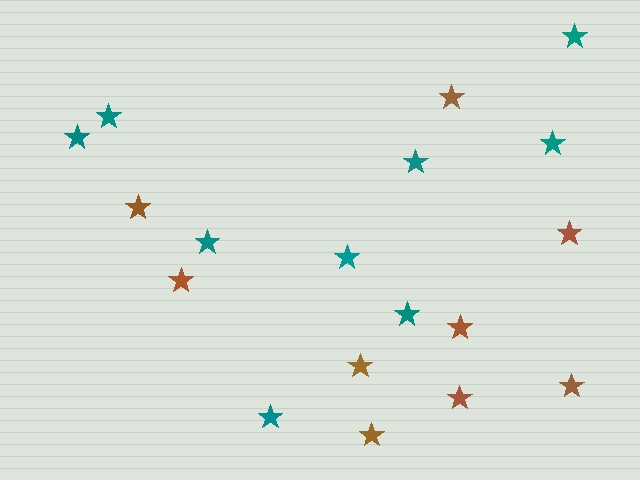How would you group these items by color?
There are 2 groups: one group of brown stars (9) and one group of teal stars (9).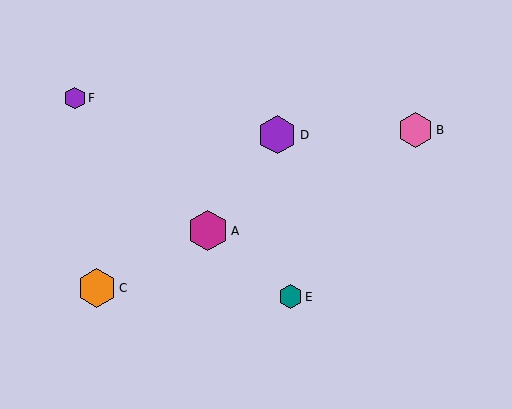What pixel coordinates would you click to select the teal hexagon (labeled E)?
Click at (291, 297) to select the teal hexagon E.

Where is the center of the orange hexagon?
The center of the orange hexagon is at (97, 288).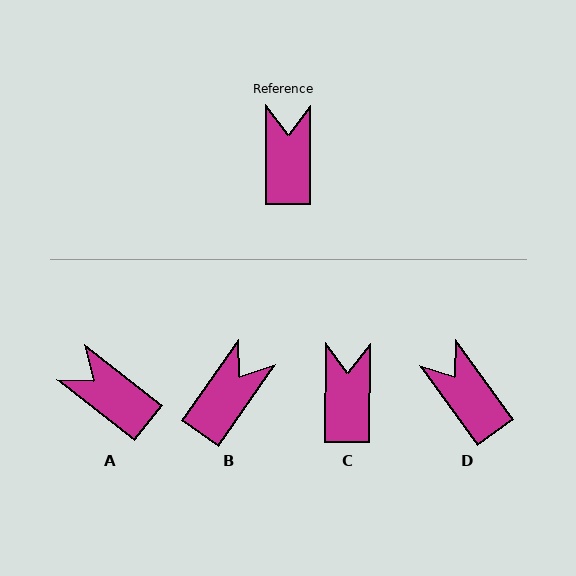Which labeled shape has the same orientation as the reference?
C.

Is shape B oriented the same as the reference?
No, it is off by about 35 degrees.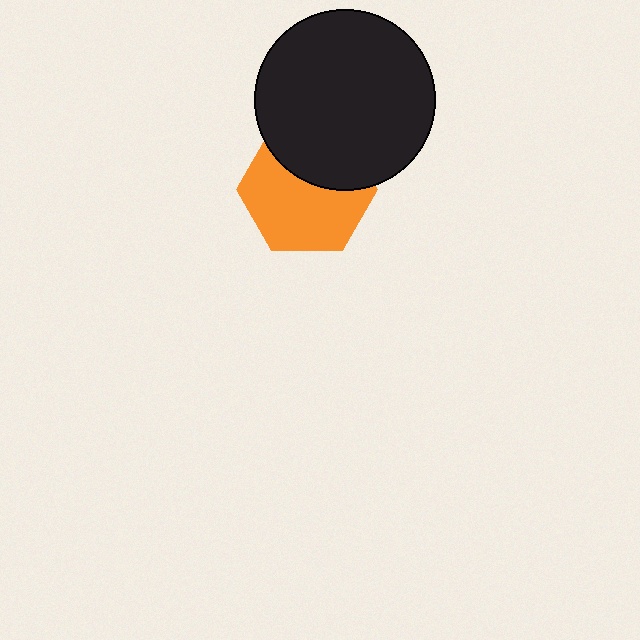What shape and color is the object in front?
The object in front is a black circle.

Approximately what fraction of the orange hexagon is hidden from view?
Roughly 37% of the orange hexagon is hidden behind the black circle.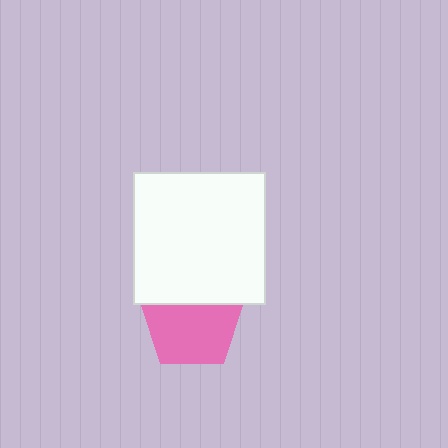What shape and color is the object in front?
The object in front is a white square.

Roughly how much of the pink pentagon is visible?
Most of it is visible (roughly 68%).